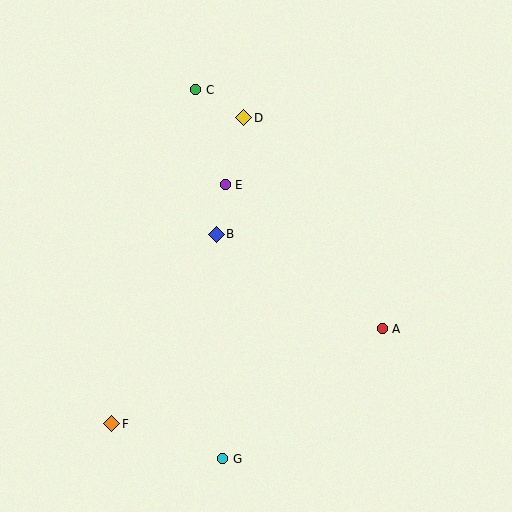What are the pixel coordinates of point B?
Point B is at (216, 234).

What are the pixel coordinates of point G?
Point G is at (223, 459).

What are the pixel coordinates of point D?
Point D is at (244, 118).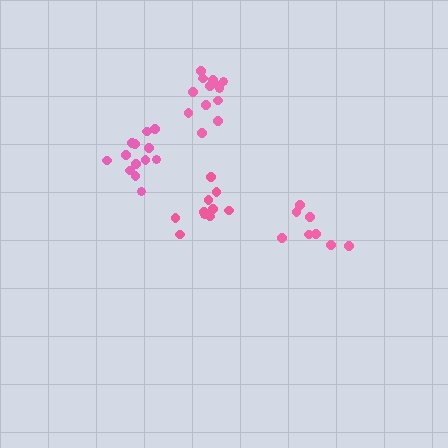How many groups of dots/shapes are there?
There are 4 groups.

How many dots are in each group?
Group 1: 8 dots, Group 2: 10 dots, Group 3: 13 dots, Group 4: 13 dots (44 total).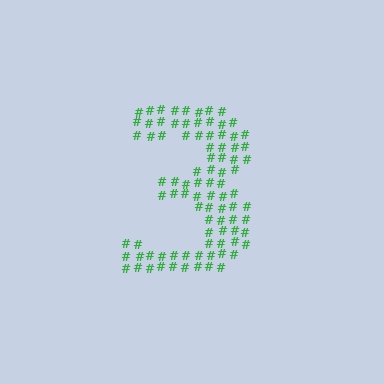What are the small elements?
The small elements are hash symbols.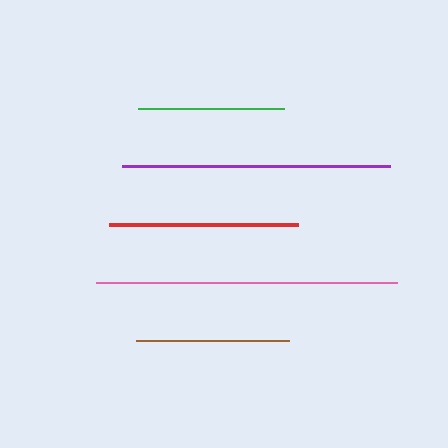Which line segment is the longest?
The pink line is the longest at approximately 301 pixels.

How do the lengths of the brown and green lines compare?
The brown and green lines are approximately the same length.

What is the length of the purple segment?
The purple segment is approximately 268 pixels long.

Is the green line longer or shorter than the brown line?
The brown line is longer than the green line.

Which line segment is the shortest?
The green line is the shortest at approximately 146 pixels.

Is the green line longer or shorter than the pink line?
The pink line is longer than the green line.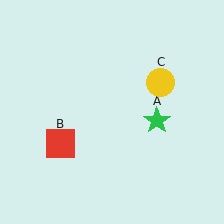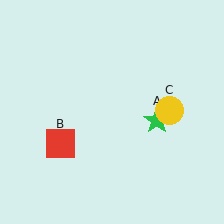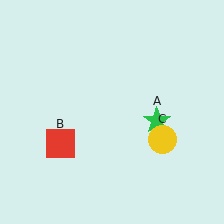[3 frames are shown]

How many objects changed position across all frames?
1 object changed position: yellow circle (object C).